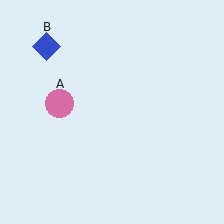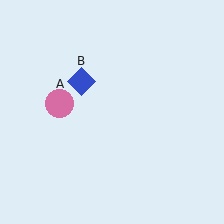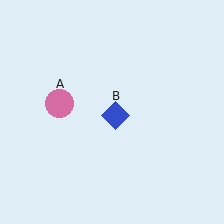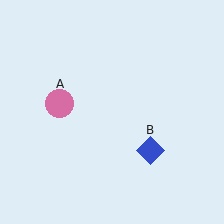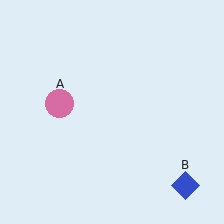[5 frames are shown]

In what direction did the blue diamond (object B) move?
The blue diamond (object B) moved down and to the right.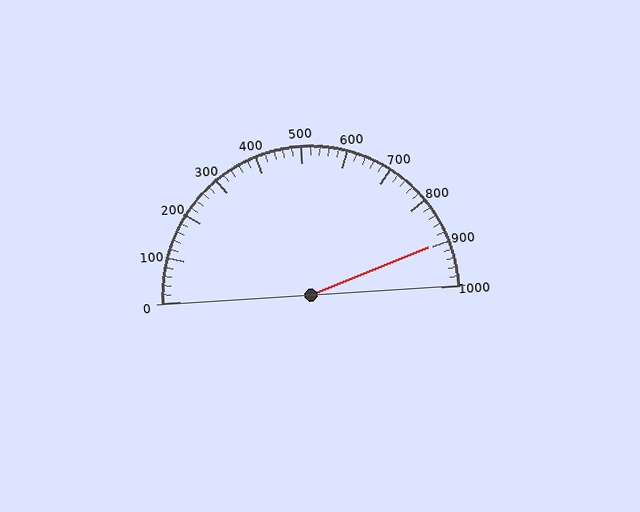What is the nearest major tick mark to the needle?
The nearest major tick mark is 900.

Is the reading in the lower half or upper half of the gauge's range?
The reading is in the upper half of the range (0 to 1000).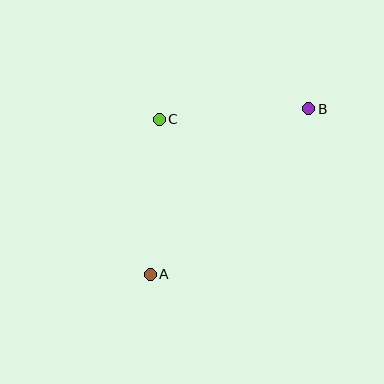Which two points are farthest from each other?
Points A and B are farthest from each other.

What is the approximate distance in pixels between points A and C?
The distance between A and C is approximately 155 pixels.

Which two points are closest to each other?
Points B and C are closest to each other.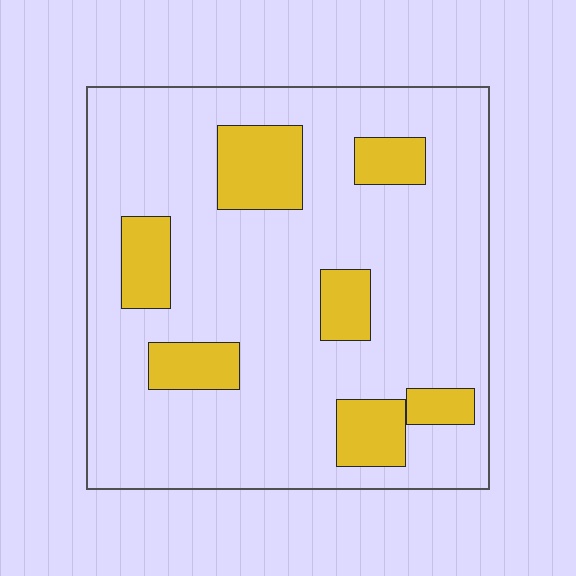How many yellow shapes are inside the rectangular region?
7.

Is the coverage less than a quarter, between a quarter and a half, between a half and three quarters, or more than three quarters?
Less than a quarter.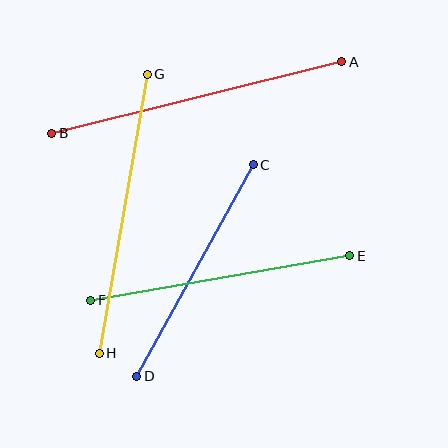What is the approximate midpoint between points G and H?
The midpoint is at approximately (123, 214) pixels.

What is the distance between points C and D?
The distance is approximately 242 pixels.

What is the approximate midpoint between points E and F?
The midpoint is at approximately (220, 278) pixels.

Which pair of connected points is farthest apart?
Points A and B are farthest apart.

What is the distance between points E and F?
The distance is approximately 263 pixels.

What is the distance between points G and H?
The distance is approximately 283 pixels.